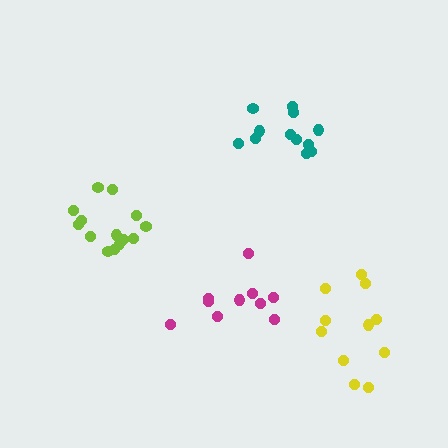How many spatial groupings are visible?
There are 4 spatial groupings.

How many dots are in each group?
Group 1: 14 dots, Group 2: 10 dots, Group 3: 12 dots, Group 4: 11 dots (47 total).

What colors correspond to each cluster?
The clusters are colored: lime, magenta, teal, yellow.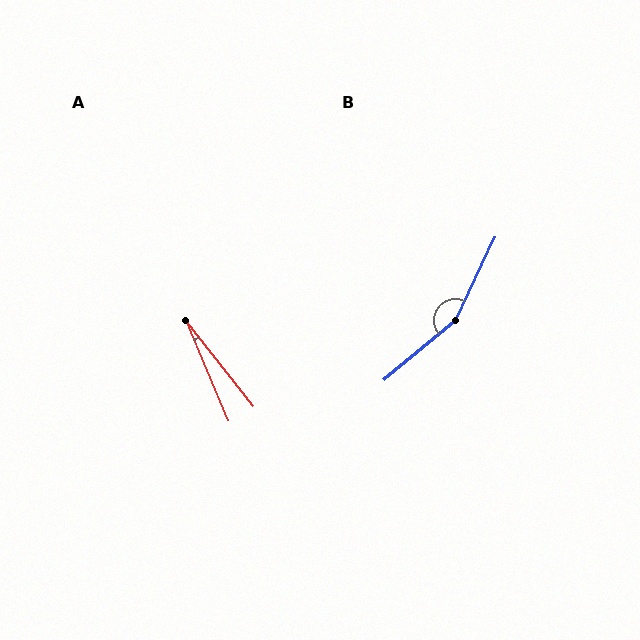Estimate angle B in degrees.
Approximately 155 degrees.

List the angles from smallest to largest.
A (16°), B (155°).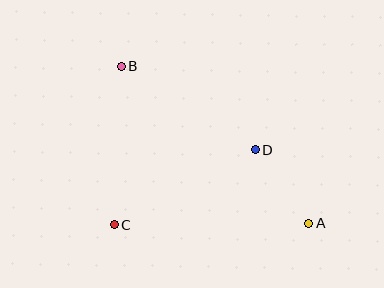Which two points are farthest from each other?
Points A and B are farthest from each other.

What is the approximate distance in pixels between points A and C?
The distance between A and C is approximately 195 pixels.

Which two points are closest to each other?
Points A and D are closest to each other.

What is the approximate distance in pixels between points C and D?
The distance between C and D is approximately 160 pixels.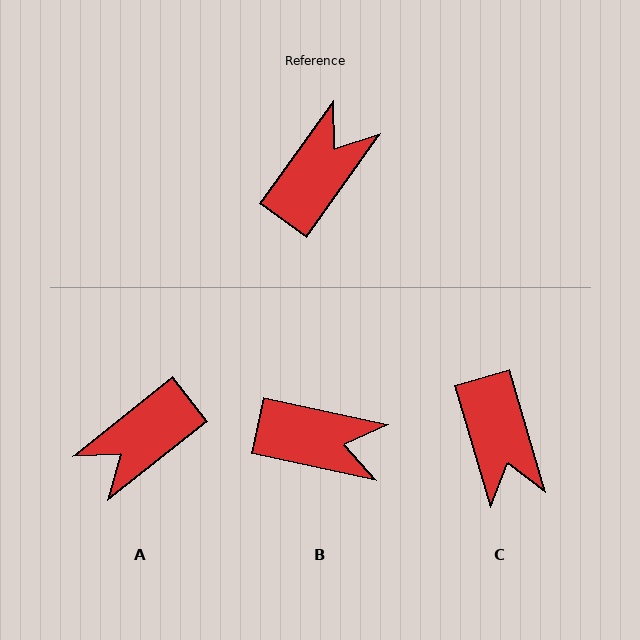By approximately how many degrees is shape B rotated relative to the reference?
Approximately 67 degrees clockwise.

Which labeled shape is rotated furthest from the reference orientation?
A, about 164 degrees away.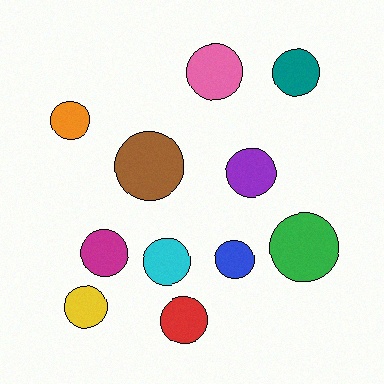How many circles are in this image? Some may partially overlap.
There are 11 circles.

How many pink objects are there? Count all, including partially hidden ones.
There is 1 pink object.